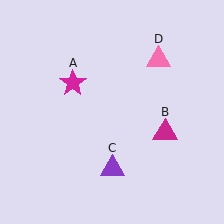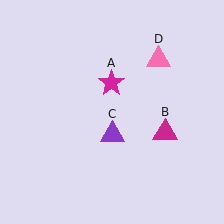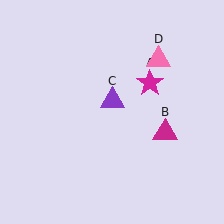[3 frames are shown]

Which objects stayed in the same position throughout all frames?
Magenta triangle (object B) and pink triangle (object D) remained stationary.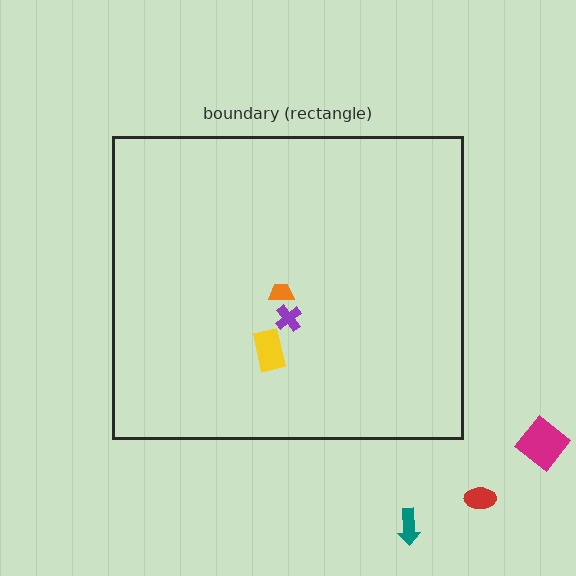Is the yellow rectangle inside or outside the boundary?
Inside.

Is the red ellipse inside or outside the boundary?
Outside.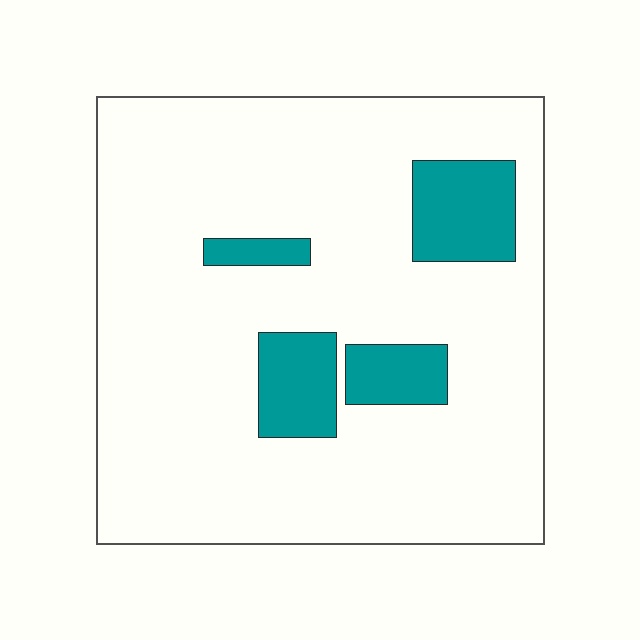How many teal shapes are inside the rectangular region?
4.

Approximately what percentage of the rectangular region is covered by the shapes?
Approximately 15%.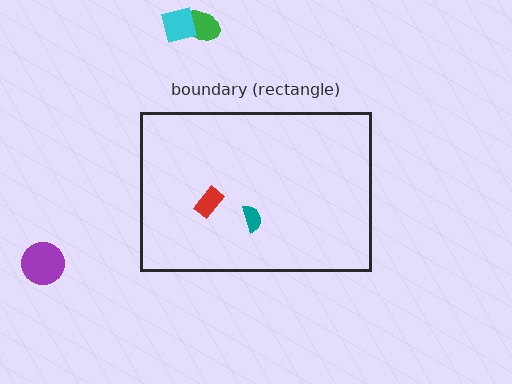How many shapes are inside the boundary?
2 inside, 3 outside.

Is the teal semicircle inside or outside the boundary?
Inside.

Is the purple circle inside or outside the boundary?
Outside.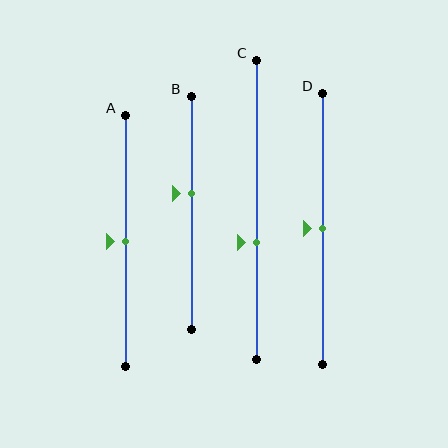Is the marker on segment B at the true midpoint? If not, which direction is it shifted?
No, the marker on segment B is shifted upward by about 9% of the segment length.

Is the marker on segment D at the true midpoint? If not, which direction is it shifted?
Yes, the marker on segment D is at the true midpoint.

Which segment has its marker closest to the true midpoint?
Segment A has its marker closest to the true midpoint.